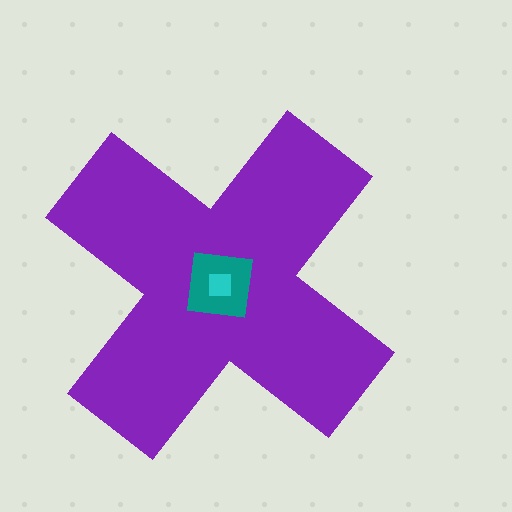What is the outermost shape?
The purple cross.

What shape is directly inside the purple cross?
The teal square.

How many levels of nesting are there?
3.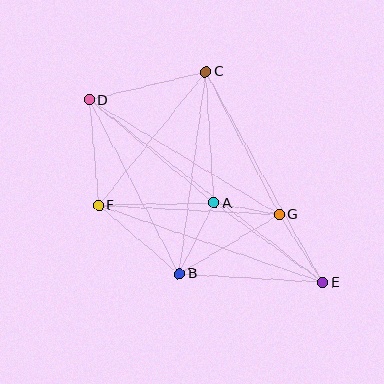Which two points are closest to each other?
Points A and G are closest to each other.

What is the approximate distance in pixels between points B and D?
The distance between B and D is approximately 196 pixels.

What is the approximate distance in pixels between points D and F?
The distance between D and F is approximately 106 pixels.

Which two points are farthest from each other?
Points D and E are farthest from each other.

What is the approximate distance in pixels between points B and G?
The distance between B and G is approximately 116 pixels.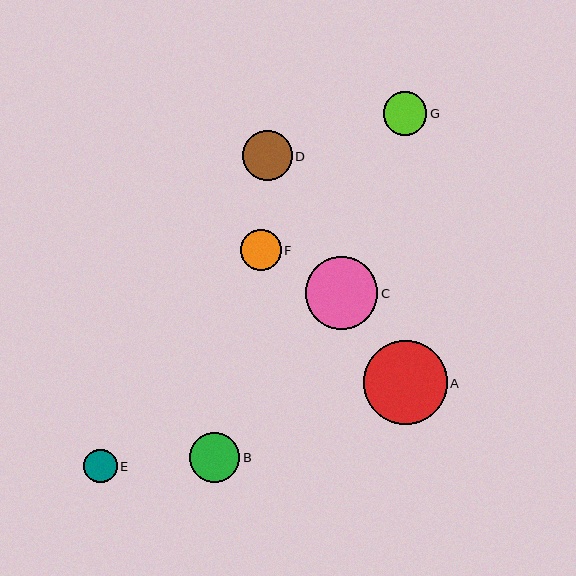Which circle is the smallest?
Circle E is the smallest with a size of approximately 34 pixels.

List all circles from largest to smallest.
From largest to smallest: A, C, B, D, G, F, E.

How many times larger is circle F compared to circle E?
Circle F is approximately 1.2 times the size of circle E.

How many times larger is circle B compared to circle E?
Circle B is approximately 1.5 times the size of circle E.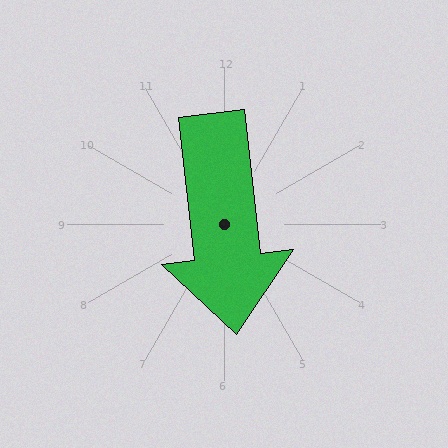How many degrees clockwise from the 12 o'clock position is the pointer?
Approximately 173 degrees.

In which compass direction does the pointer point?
South.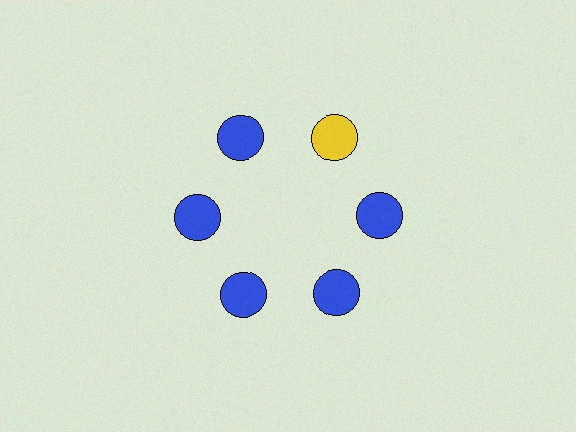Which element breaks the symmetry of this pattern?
The yellow circle at roughly the 1 o'clock position breaks the symmetry. All other shapes are blue circles.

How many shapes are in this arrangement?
There are 6 shapes arranged in a ring pattern.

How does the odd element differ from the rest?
It has a different color: yellow instead of blue.